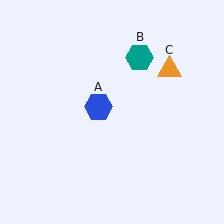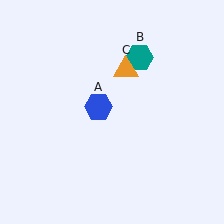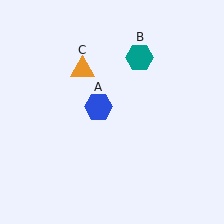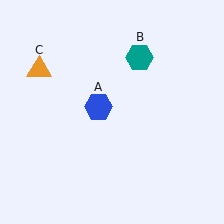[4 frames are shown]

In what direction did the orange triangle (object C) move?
The orange triangle (object C) moved left.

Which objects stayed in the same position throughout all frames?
Blue hexagon (object A) and teal hexagon (object B) remained stationary.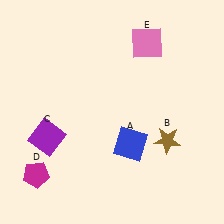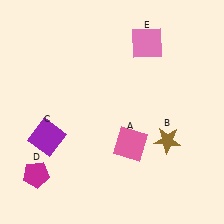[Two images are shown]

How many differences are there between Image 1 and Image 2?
There is 1 difference between the two images.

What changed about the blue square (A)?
In Image 1, A is blue. In Image 2, it changed to pink.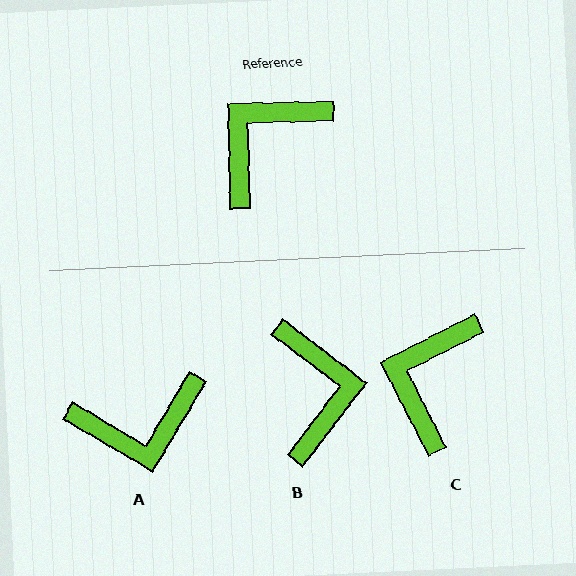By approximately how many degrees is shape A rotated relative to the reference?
Approximately 148 degrees counter-clockwise.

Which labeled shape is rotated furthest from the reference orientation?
A, about 148 degrees away.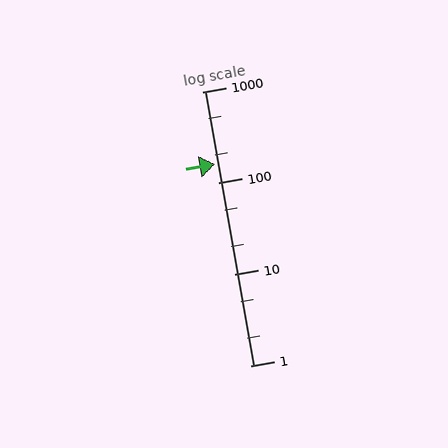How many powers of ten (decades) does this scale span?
The scale spans 3 decades, from 1 to 1000.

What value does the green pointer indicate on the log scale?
The pointer indicates approximately 160.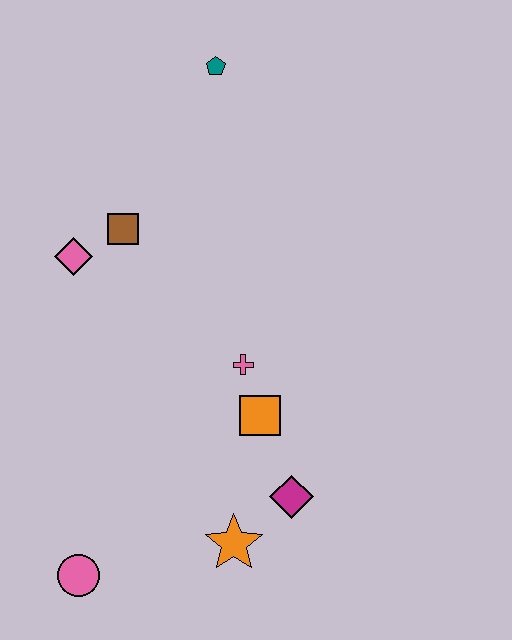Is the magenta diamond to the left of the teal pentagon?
No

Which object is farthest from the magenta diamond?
The teal pentagon is farthest from the magenta diamond.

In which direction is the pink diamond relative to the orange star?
The pink diamond is above the orange star.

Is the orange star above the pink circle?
Yes